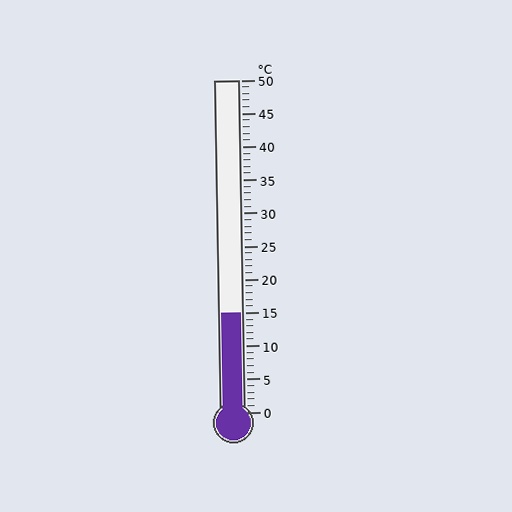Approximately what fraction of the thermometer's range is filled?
The thermometer is filled to approximately 30% of its range.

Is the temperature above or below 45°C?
The temperature is below 45°C.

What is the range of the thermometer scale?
The thermometer scale ranges from 0°C to 50°C.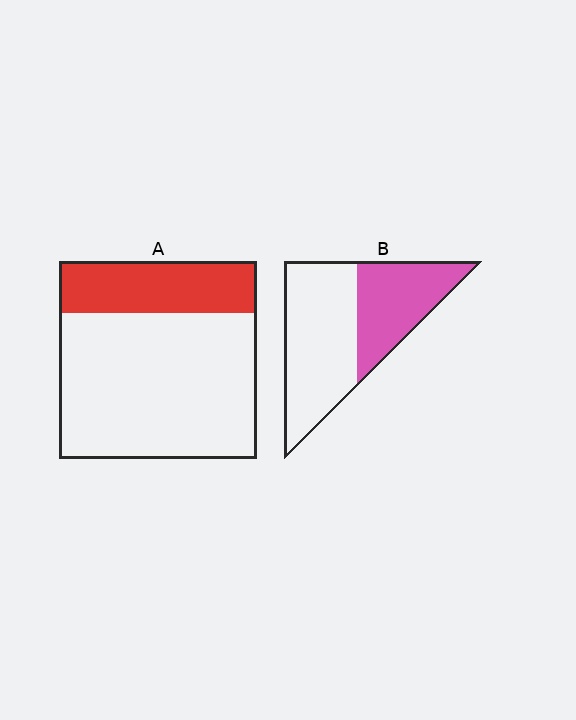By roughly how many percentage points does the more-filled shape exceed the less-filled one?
By roughly 15 percentage points (B over A).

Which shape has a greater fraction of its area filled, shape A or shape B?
Shape B.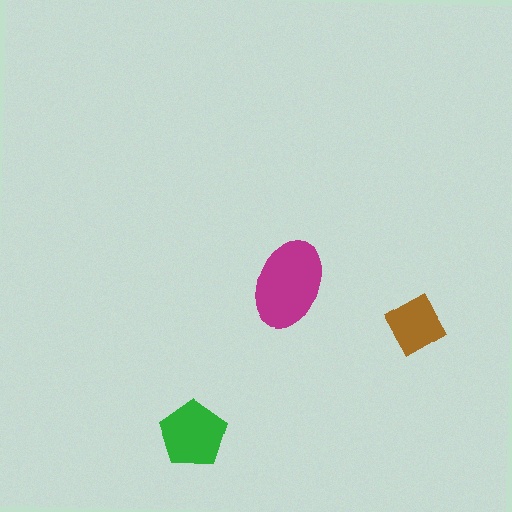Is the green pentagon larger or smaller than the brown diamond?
Larger.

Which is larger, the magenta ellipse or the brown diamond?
The magenta ellipse.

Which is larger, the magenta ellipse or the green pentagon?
The magenta ellipse.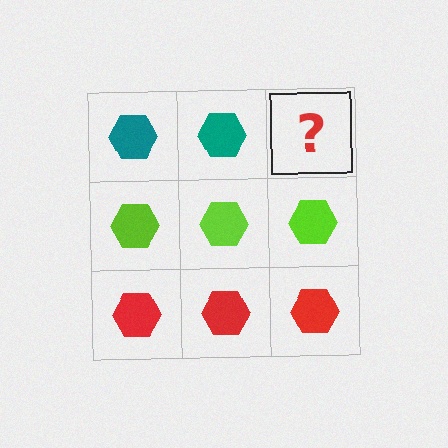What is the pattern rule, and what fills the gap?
The rule is that each row has a consistent color. The gap should be filled with a teal hexagon.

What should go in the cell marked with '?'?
The missing cell should contain a teal hexagon.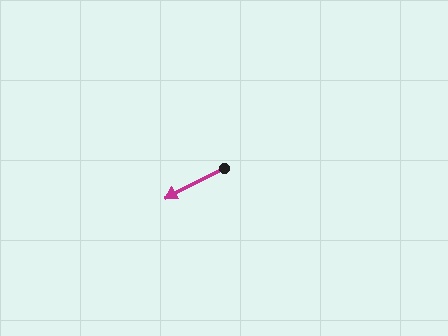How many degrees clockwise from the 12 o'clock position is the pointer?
Approximately 243 degrees.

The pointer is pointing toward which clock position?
Roughly 8 o'clock.